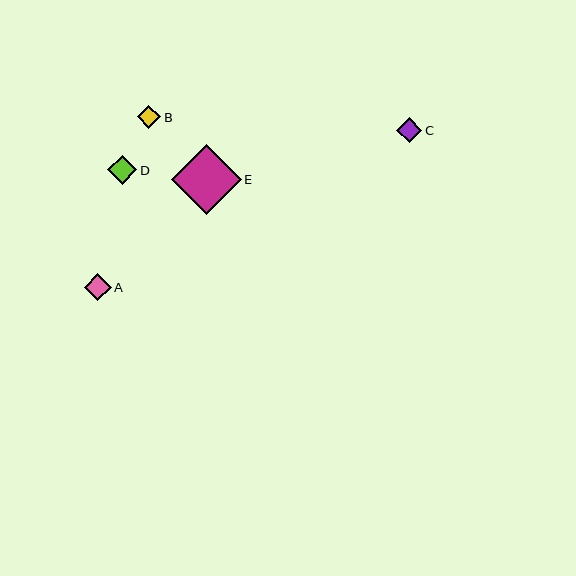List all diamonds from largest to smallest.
From largest to smallest: E, D, A, C, B.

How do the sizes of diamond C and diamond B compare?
Diamond C and diamond B are approximately the same size.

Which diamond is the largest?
Diamond E is the largest with a size of approximately 70 pixels.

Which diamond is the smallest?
Diamond B is the smallest with a size of approximately 24 pixels.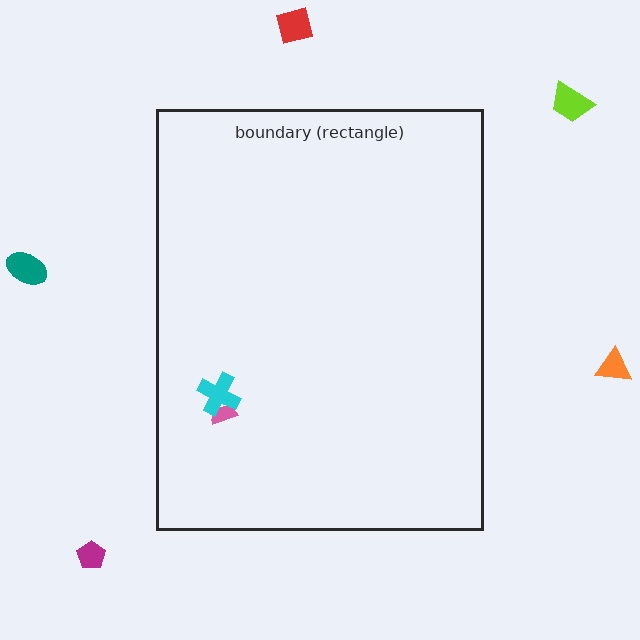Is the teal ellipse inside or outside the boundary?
Outside.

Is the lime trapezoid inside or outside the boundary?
Outside.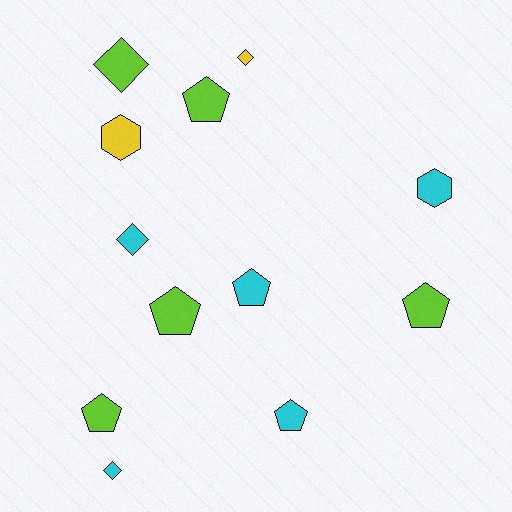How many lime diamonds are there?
There is 1 lime diamond.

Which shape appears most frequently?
Pentagon, with 6 objects.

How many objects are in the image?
There are 12 objects.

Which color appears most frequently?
Cyan, with 5 objects.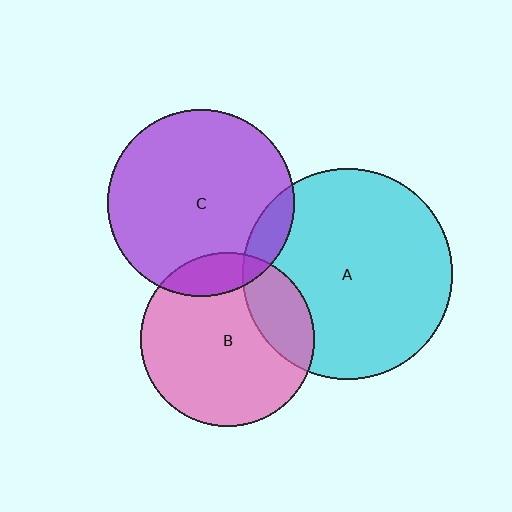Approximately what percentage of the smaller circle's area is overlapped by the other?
Approximately 15%.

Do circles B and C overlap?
Yes.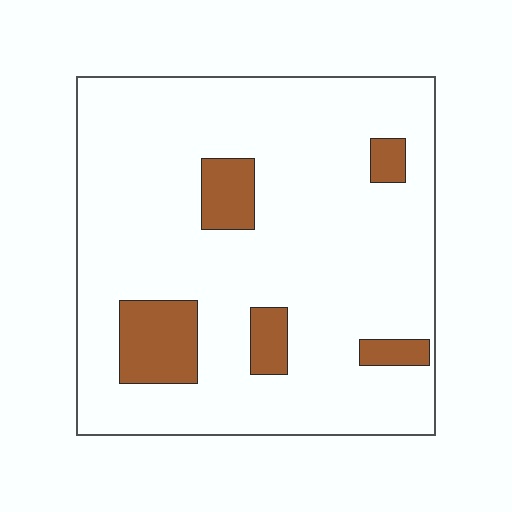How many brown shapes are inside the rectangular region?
5.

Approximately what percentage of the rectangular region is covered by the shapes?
Approximately 15%.